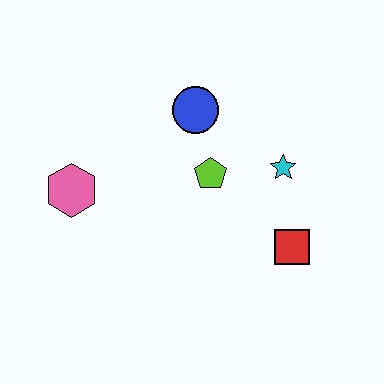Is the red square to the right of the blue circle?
Yes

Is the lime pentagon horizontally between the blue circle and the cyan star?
Yes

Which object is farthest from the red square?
The pink hexagon is farthest from the red square.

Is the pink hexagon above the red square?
Yes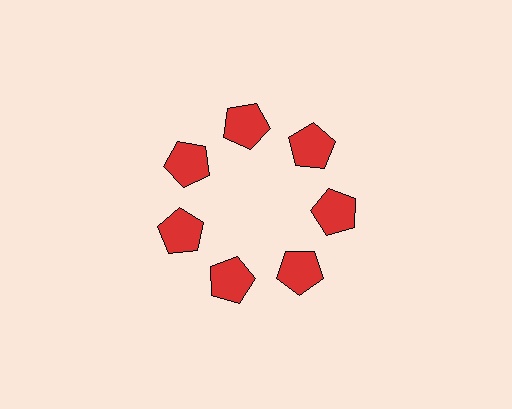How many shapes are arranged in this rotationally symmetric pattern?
There are 7 shapes, arranged in 7 groups of 1.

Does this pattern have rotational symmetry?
Yes, this pattern has 7-fold rotational symmetry. It looks the same after rotating 51 degrees around the center.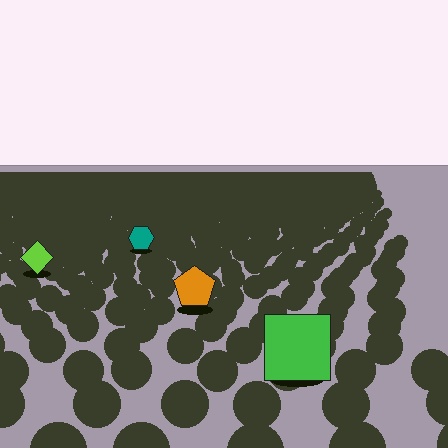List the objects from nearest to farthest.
From nearest to farthest: the green square, the orange pentagon, the lime diamond, the teal hexagon.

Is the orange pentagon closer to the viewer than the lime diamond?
Yes. The orange pentagon is closer — you can tell from the texture gradient: the ground texture is coarser near it.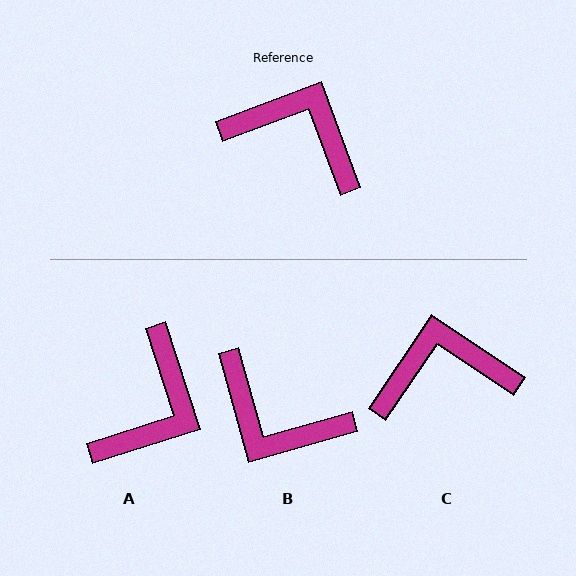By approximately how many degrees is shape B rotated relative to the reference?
Approximately 175 degrees counter-clockwise.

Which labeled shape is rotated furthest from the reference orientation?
B, about 175 degrees away.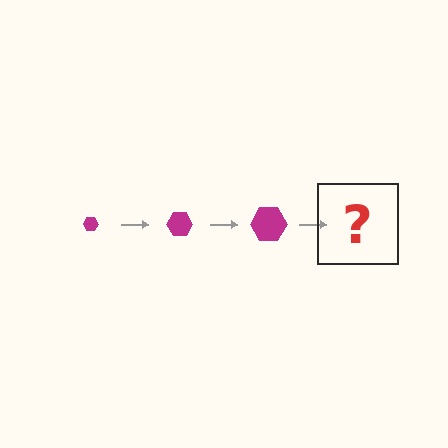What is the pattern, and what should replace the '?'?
The pattern is that the hexagon gets progressively larger each step. The '?' should be a magenta hexagon, larger than the previous one.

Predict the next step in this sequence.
The next step is a magenta hexagon, larger than the previous one.